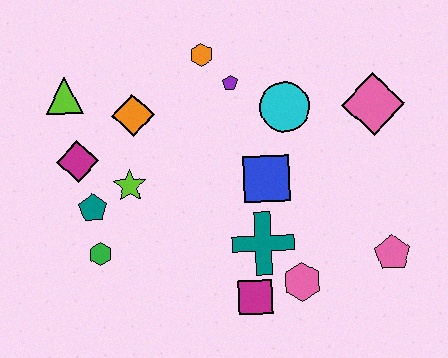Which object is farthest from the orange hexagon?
The pink pentagon is farthest from the orange hexagon.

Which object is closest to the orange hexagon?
The purple pentagon is closest to the orange hexagon.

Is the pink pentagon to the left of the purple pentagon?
No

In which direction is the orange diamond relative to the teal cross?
The orange diamond is above the teal cross.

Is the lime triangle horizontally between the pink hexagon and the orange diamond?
No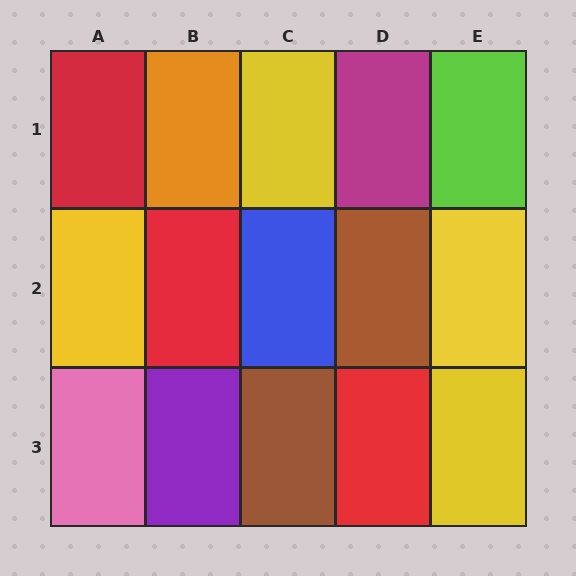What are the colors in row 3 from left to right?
Pink, purple, brown, red, yellow.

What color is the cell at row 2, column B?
Red.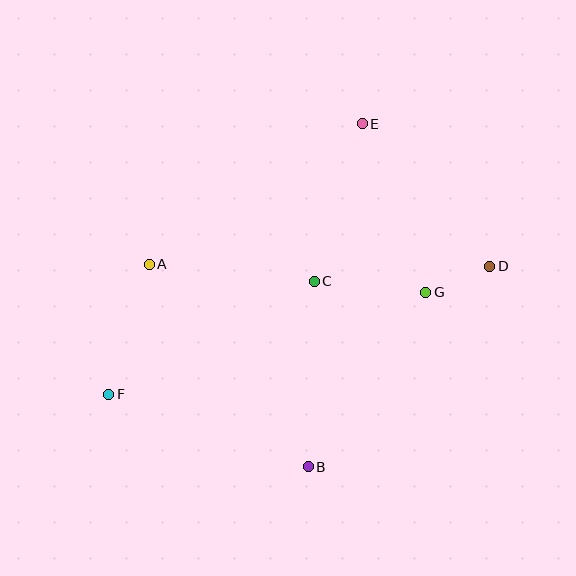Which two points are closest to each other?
Points D and G are closest to each other.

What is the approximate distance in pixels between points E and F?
The distance between E and F is approximately 371 pixels.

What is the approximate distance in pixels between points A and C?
The distance between A and C is approximately 166 pixels.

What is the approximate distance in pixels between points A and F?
The distance between A and F is approximately 136 pixels.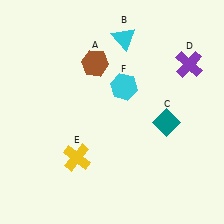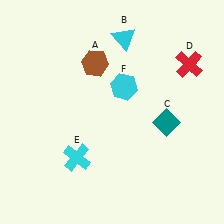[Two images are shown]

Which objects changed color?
D changed from purple to red. E changed from yellow to cyan.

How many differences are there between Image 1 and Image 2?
There are 2 differences between the two images.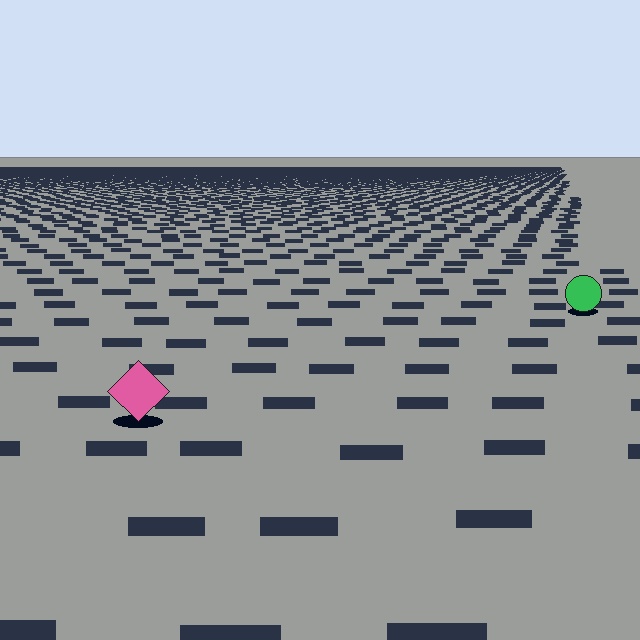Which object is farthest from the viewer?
The green circle is farthest from the viewer. It appears smaller and the ground texture around it is denser.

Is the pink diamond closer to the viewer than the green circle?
Yes. The pink diamond is closer — you can tell from the texture gradient: the ground texture is coarser near it.